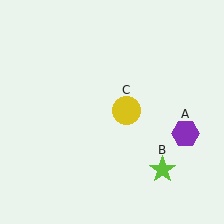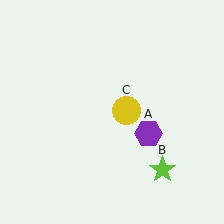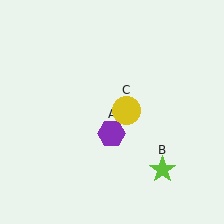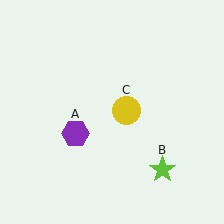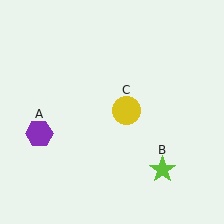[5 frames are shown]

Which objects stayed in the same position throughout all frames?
Lime star (object B) and yellow circle (object C) remained stationary.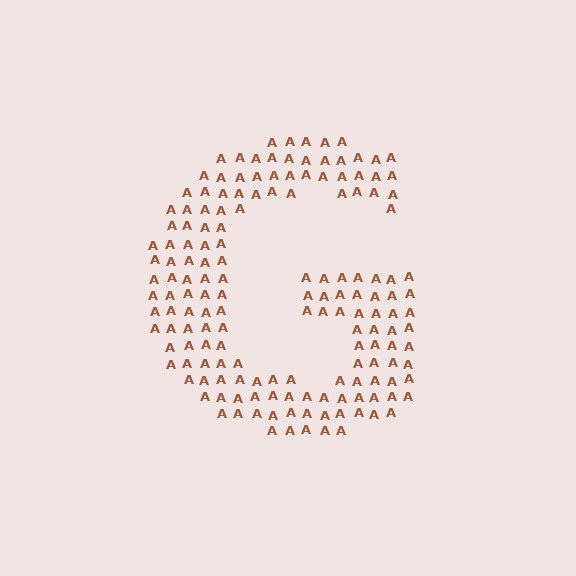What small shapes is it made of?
It is made of small letter A's.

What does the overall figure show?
The overall figure shows the letter G.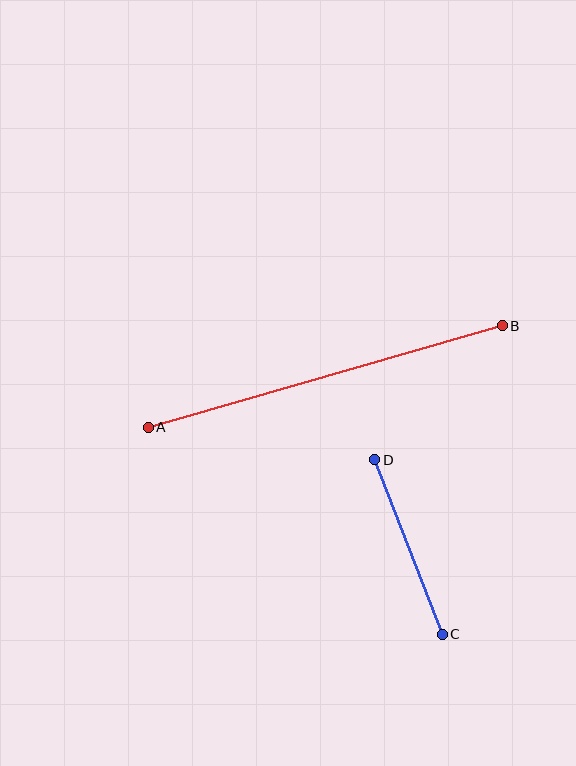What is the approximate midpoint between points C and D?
The midpoint is at approximately (409, 547) pixels.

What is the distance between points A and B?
The distance is approximately 368 pixels.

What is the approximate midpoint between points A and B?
The midpoint is at approximately (325, 376) pixels.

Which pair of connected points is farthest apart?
Points A and B are farthest apart.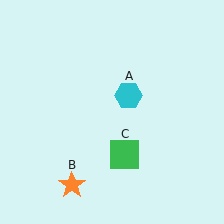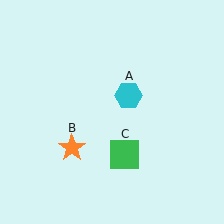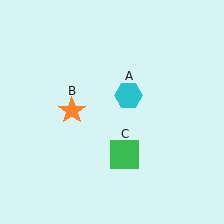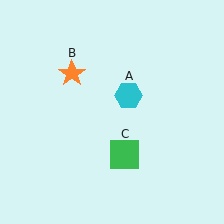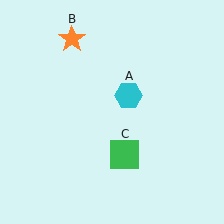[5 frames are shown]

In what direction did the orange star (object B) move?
The orange star (object B) moved up.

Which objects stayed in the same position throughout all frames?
Cyan hexagon (object A) and green square (object C) remained stationary.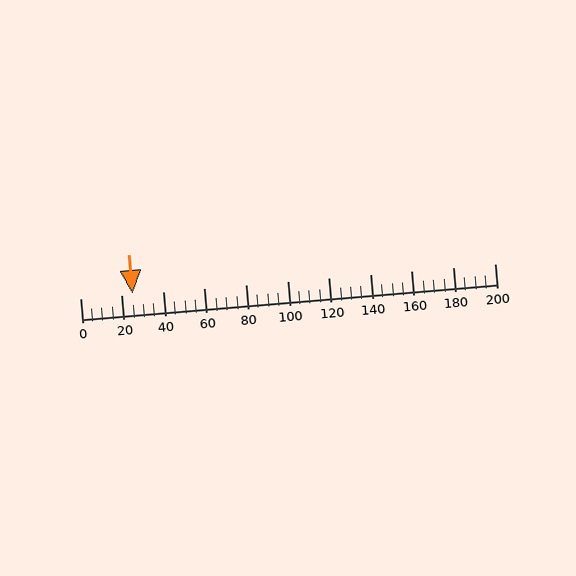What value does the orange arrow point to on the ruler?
The orange arrow points to approximately 25.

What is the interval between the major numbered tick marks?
The major tick marks are spaced 20 units apart.